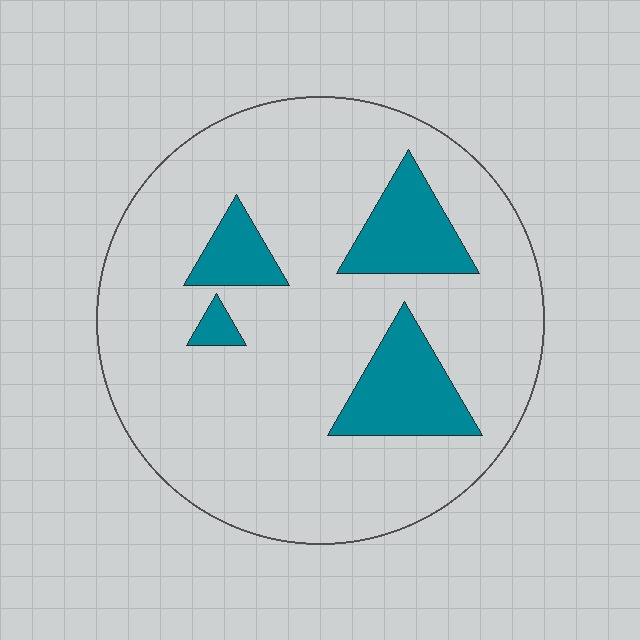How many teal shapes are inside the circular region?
4.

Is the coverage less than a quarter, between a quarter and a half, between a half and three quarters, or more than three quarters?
Less than a quarter.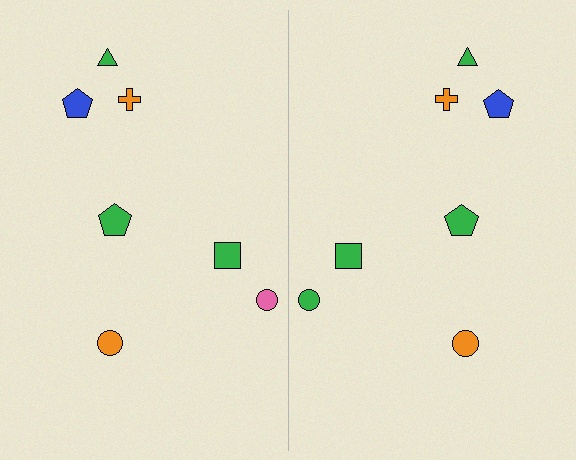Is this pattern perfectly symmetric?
No, the pattern is not perfectly symmetric. The green circle on the right side breaks the symmetry — its mirror counterpart is pink.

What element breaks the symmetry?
The green circle on the right side breaks the symmetry — its mirror counterpart is pink.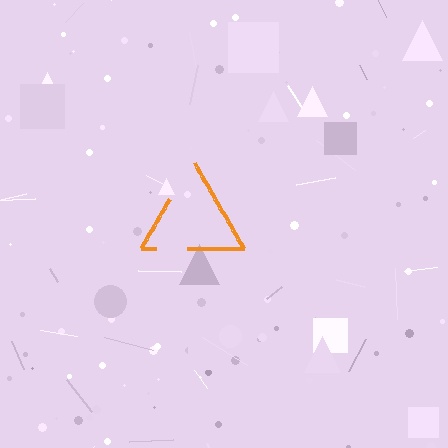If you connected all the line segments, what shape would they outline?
They would outline a triangle.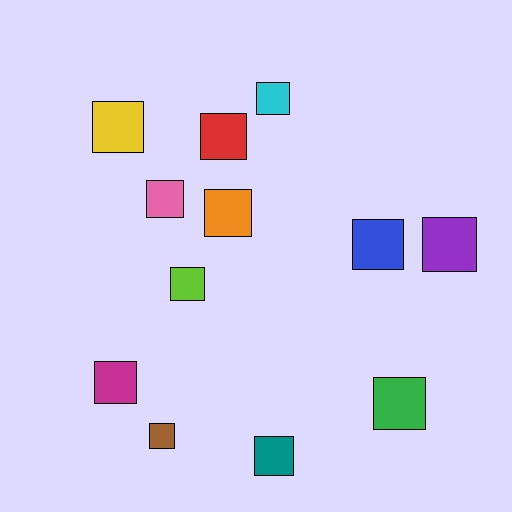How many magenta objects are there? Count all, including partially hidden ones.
There is 1 magenta object.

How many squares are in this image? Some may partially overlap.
There are 12 squares.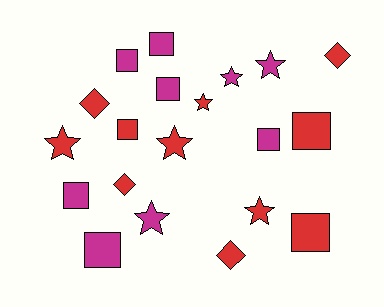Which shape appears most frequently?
Square, with 9 objects.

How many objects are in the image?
There are 20 objects.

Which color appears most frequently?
Red, with 11 objects.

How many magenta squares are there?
There are 6 magenta squares.